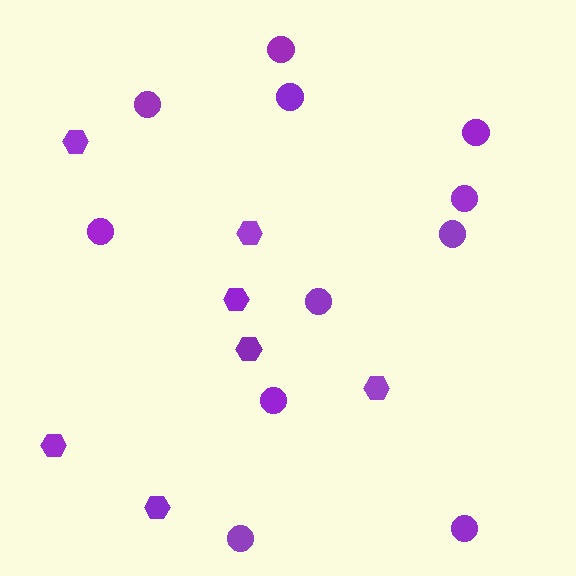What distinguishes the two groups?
There are 2 groups: one group of circles (11) and one group of hexagons (7).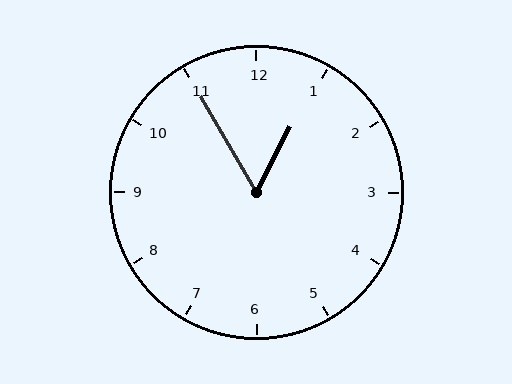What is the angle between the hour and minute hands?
Approximately 58 degrees.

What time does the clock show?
12:55.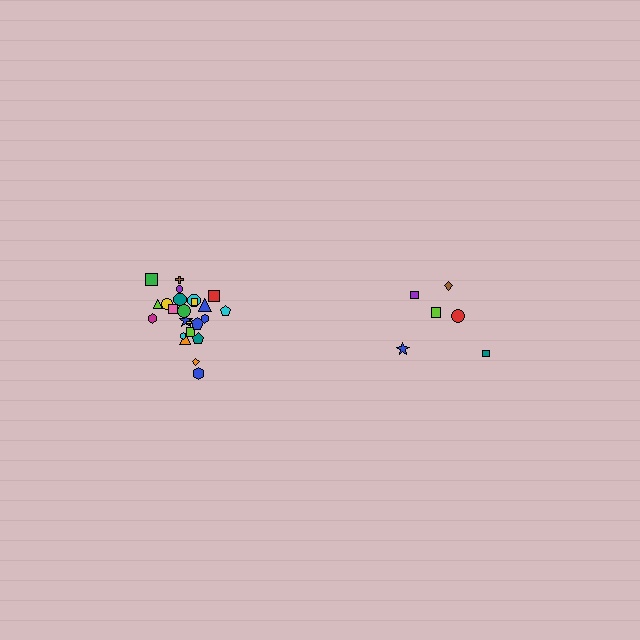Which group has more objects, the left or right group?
The left group.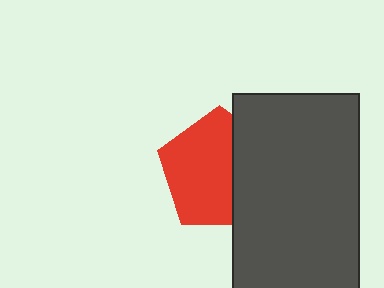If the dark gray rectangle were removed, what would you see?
You would see the complete red pentagon.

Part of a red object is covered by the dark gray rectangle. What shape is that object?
It is a pentagon.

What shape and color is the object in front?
The object in front is a dark gray rectangle.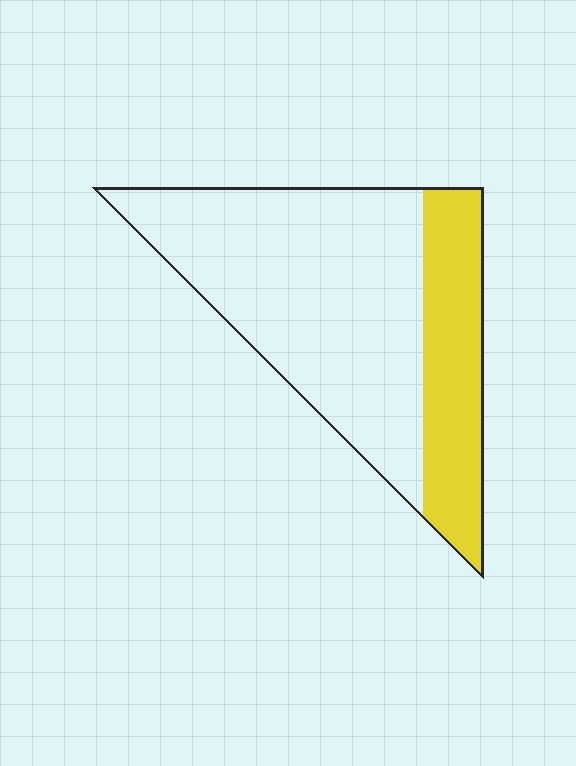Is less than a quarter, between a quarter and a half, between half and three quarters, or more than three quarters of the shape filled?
Between a quarter and a half.